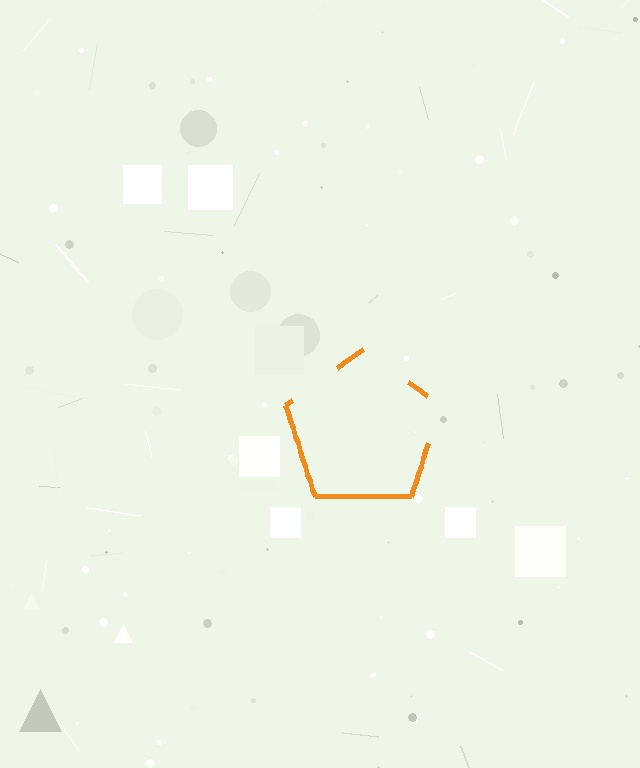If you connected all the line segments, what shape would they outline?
They would outline a pentagon.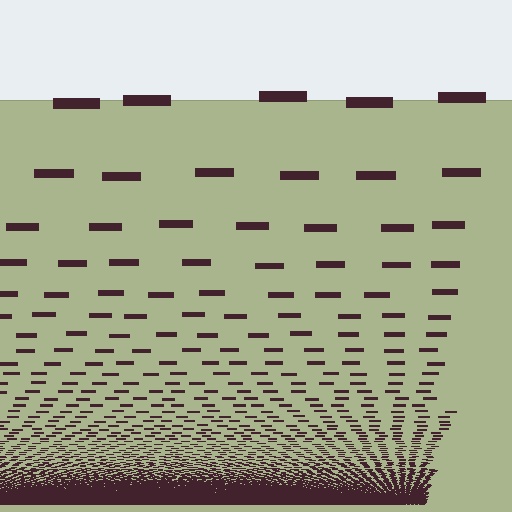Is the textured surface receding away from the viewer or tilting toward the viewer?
The surface appears to tilt toward the viewer. Texture elements get larger and sparser toward the top.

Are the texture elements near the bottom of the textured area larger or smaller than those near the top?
Smaller. The gradient is inverted — elements near the bottom are smaller and denser.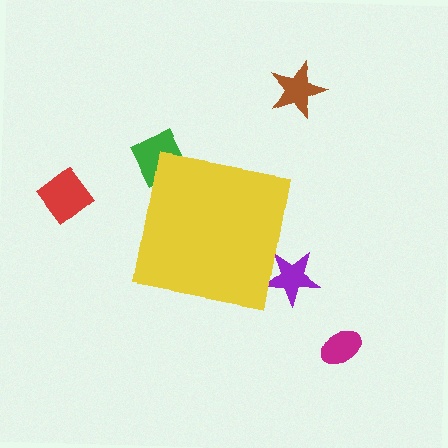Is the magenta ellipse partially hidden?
No, the magenta ellipse is fully visible.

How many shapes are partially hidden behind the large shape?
2 shapes are partially hidden.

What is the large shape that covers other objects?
A yellow square.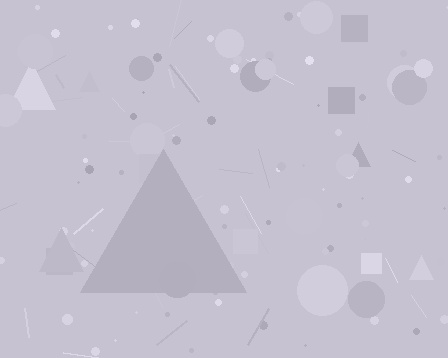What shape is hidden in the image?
A triangle is hidden in the image.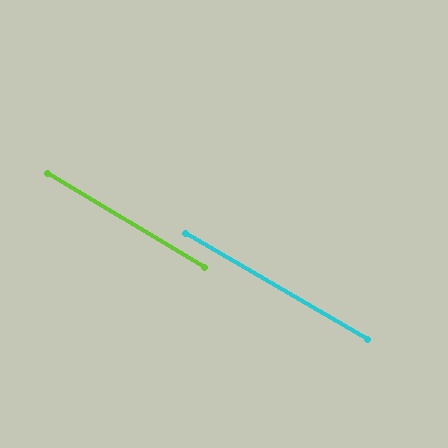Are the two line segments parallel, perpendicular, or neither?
Parallel — their directions differ by only 0.6°.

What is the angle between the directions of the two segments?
Approximately 1 degree.